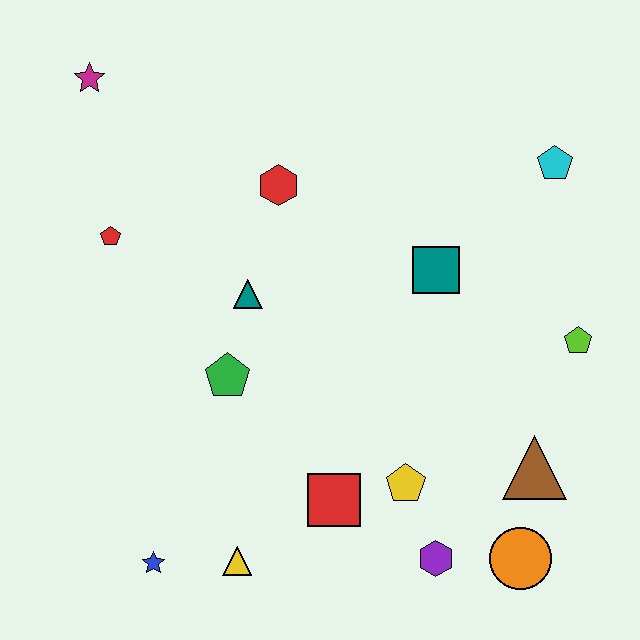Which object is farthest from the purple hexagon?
The magenta star is farthest from the purple hexagon.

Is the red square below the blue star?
No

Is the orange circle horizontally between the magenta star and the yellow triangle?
No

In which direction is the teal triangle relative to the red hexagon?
The teal triangle is below the red hexagon.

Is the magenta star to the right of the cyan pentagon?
No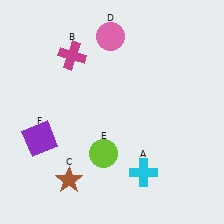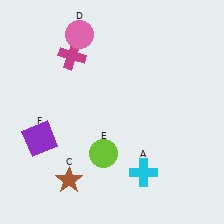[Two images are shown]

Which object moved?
The pink circle (D) moved left.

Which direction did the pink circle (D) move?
The pink circle (D) moved left.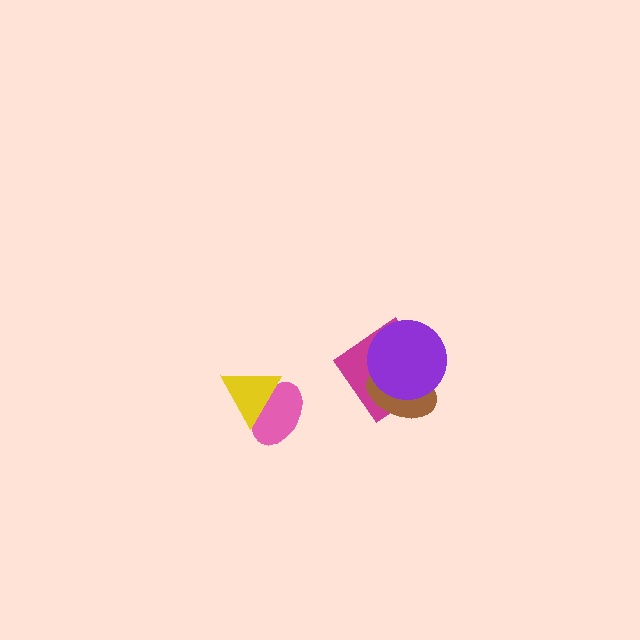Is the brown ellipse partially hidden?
Yes, it is partially covered by another shape.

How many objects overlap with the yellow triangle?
1 object overlaps with the yellow triangle.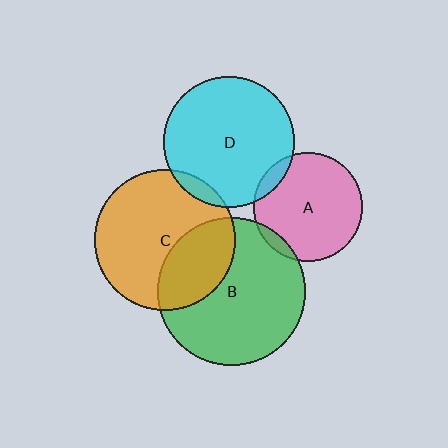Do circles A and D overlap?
Yes.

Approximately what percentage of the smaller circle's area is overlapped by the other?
Approximately 10%.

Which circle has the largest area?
Circle B (green).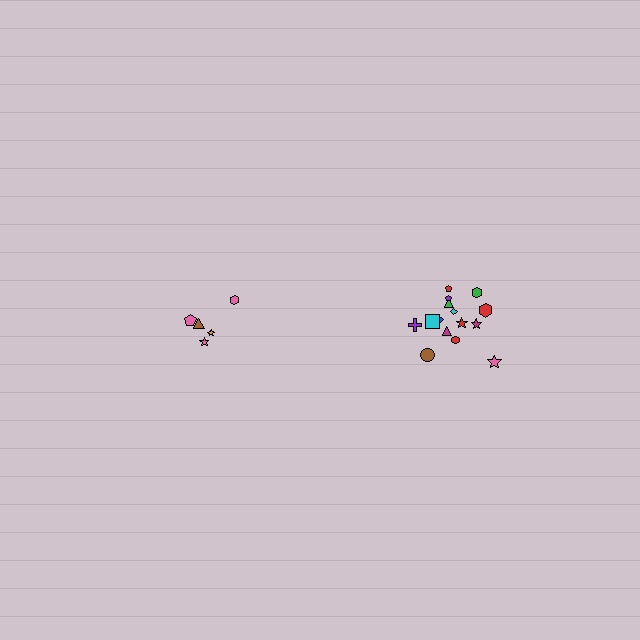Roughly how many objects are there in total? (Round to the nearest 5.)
Roughly 20 objects in total.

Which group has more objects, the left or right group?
The right group.